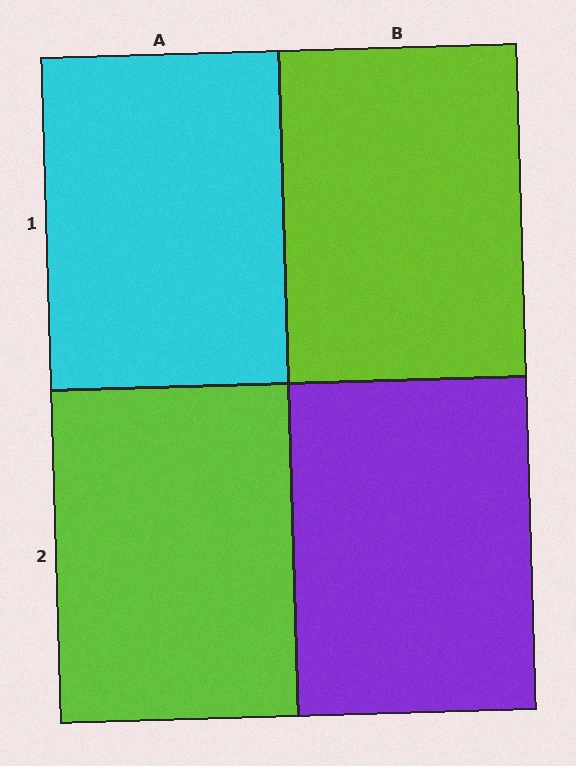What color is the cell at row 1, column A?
Cyan.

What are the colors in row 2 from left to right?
Lime, purple.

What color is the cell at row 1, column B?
Lime.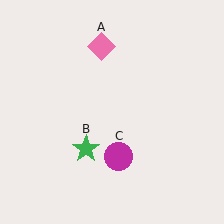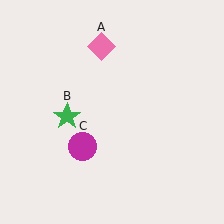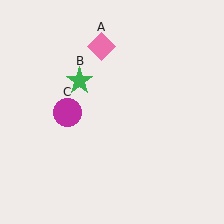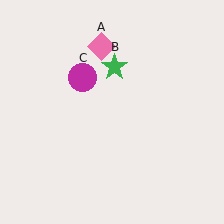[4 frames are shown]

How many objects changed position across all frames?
2 objects changed position: green star (object B), magenta circle (object C).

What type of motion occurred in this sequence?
The green star (object B), magenta circle (object C) rotated clockwise around the center of the scene.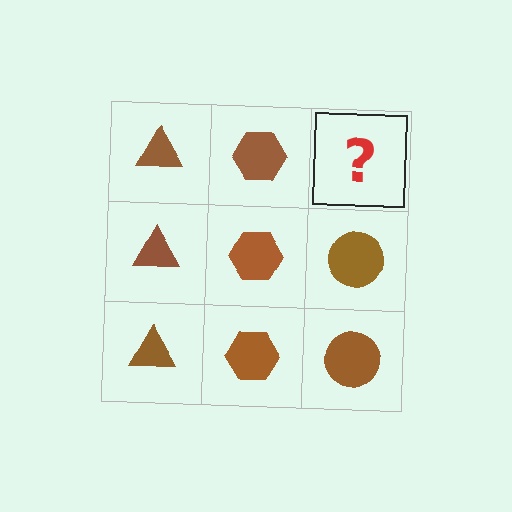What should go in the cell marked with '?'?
The missing cell should contain a brown circle.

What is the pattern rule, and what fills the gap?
The rule is that each column has a consistent shape. The gap should be filled with a brown circle.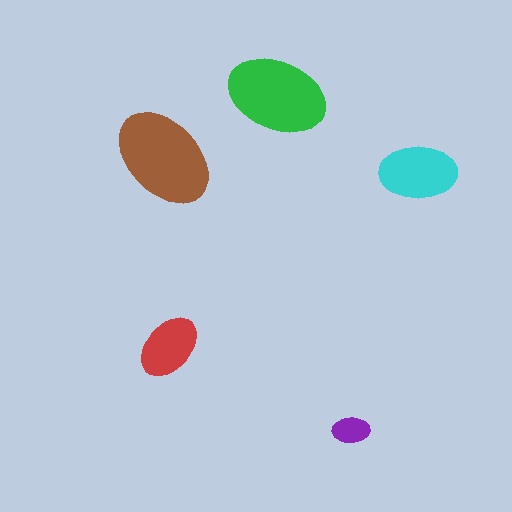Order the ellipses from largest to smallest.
the brown one, the green one, the cyan one, the red one, the purple one.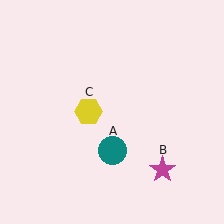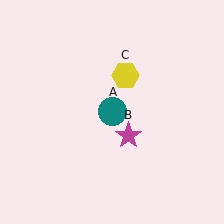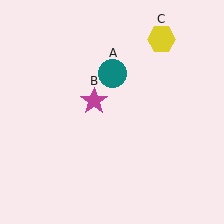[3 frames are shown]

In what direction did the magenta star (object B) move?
The magenta star (object B) moved up and to the left.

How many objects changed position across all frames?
3 objects changed position: teal circle (object A), magenta star (object B), yellow hexagon (object C).